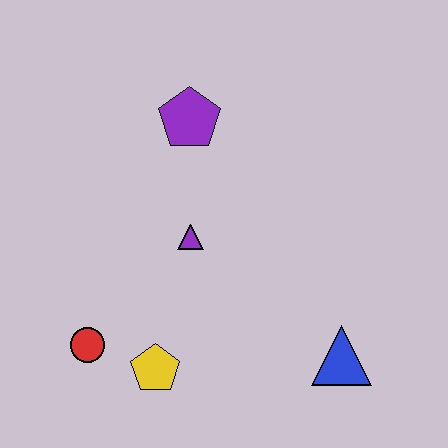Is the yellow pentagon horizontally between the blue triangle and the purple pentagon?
No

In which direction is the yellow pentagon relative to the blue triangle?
The yellow pentagon is to the left of the blue triangle.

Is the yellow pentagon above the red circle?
No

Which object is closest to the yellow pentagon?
The red circle is closest to the yellow pentagon.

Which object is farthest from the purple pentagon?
The blue triangle is farthest from the purple pentagon.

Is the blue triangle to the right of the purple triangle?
Yes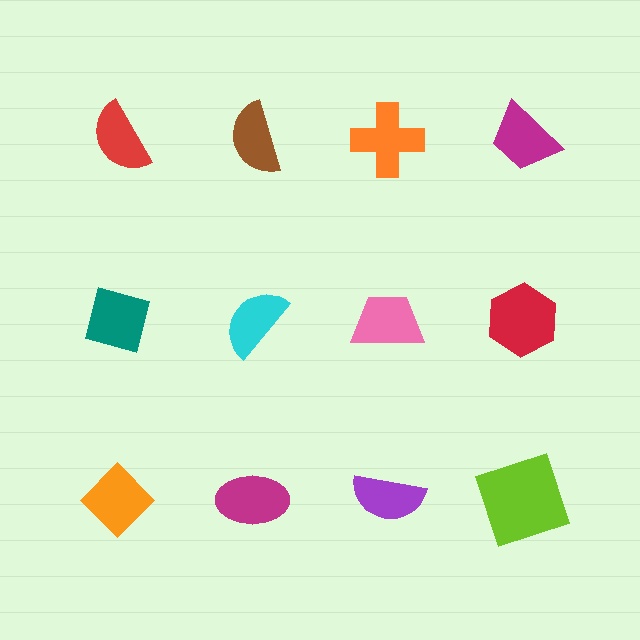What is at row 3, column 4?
A lime square.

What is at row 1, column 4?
A magenta trapezoid.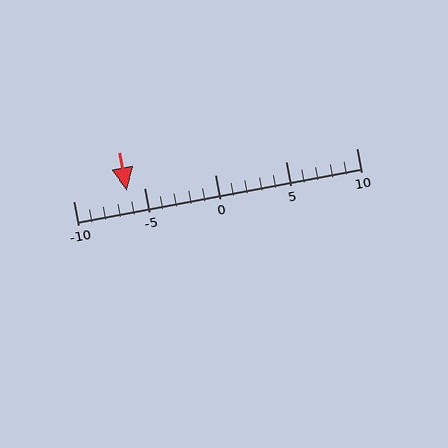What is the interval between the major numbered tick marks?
The major tick marks are spaced 5 units apart.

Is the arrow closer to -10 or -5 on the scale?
The arrow is closer to -5.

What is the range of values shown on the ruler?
The ruler shows values from -10 to 10.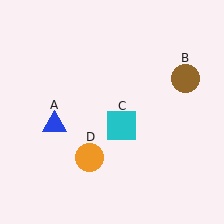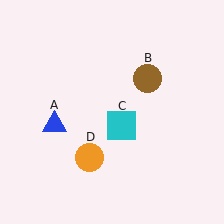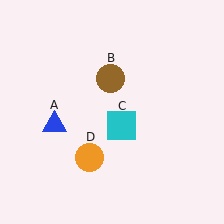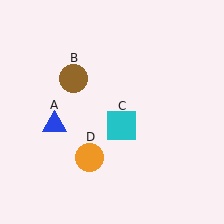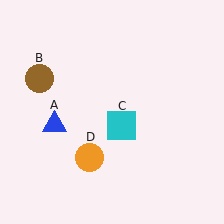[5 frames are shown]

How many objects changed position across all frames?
1 object changed position: brown circle (object B).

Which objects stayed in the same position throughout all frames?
Blue triangle (object A) and cyan square (object C) and orange circle (object D) remained stationary.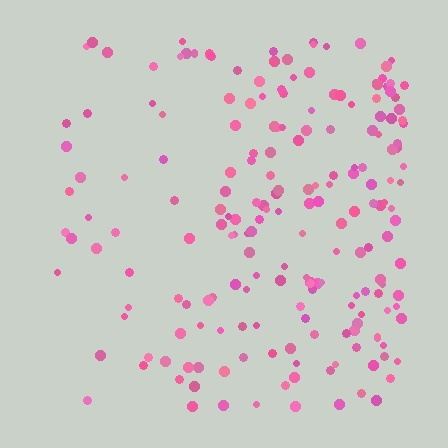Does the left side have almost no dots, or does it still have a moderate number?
Still a moderate number, just noticeably fewer than the right.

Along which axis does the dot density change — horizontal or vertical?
Horizontal.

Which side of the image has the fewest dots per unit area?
The left.